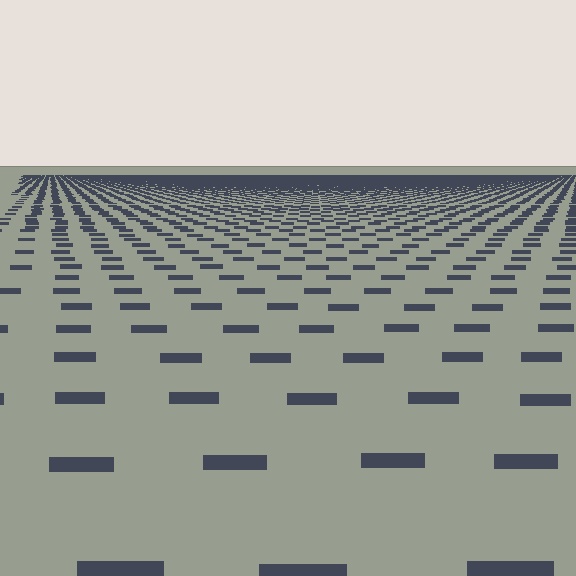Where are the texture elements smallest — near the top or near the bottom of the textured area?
Near the top.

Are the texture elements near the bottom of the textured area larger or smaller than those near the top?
Larger. Near the bottom, elements are closer to the viewer and appear at a bigger on-screen size.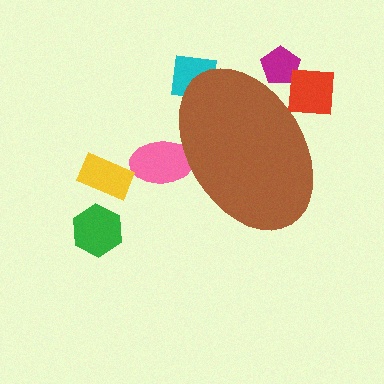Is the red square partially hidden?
Yes, the red square is partially hidden behind the brown ellipse.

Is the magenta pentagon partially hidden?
Yes, the magenta pentagon is partially hidden behind the brown ellipse.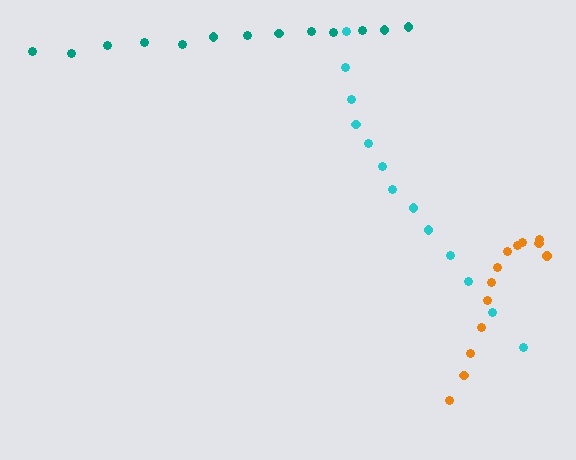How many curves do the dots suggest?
There are 3 distinct paths.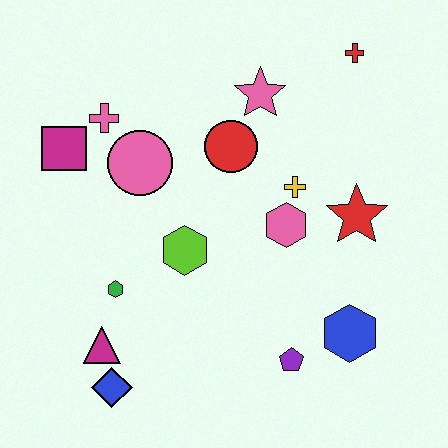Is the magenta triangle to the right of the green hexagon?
No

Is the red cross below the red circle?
No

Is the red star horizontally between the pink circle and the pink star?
No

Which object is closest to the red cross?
The pink star is closest to the red cross.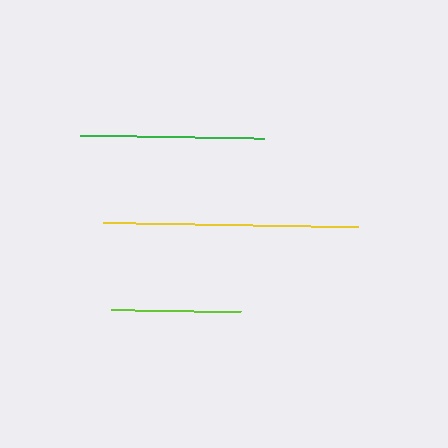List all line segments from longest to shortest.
From longest to shortest: yellow, green, lime.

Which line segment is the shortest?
The lime line is the shortest at approximately 130 pixels.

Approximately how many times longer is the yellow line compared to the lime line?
The yellow line is approximately 2.0 times the length of the lime line.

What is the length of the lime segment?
The lime segment is approximately 130 pixels long.